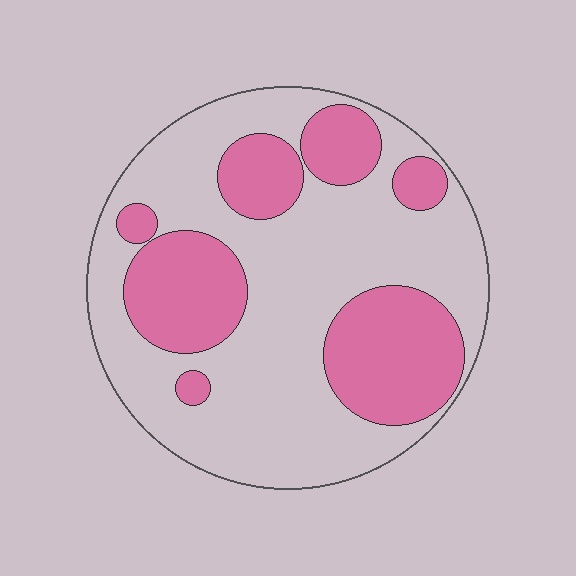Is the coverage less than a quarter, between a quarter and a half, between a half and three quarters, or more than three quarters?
Between a quarter and a half.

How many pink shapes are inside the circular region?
7.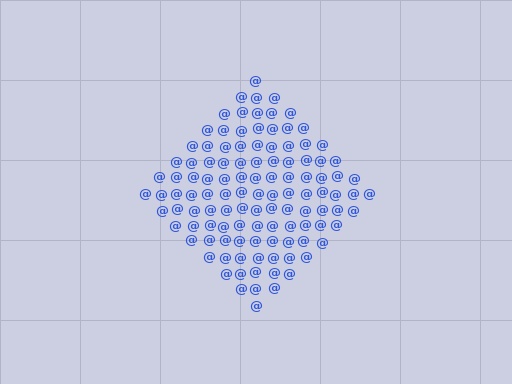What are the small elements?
The small elements are at signs.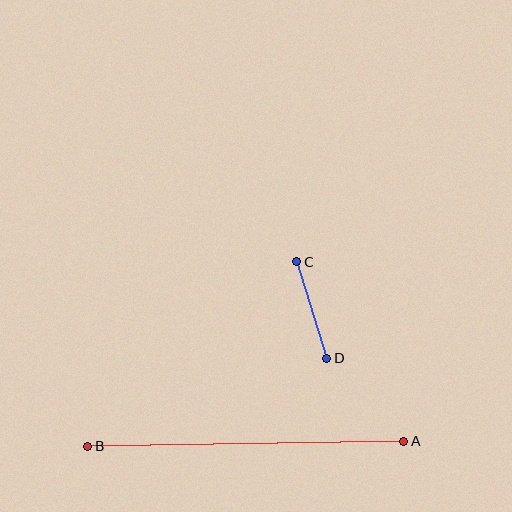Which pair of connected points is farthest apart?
Points A and B are farthest apart.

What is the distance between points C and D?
The distance is approximately 101 pixels.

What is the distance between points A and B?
The distance is approximately 316 pixels.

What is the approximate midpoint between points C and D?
The midpoint is at approximately (312, 310) pixels.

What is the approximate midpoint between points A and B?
The midpoint is at approximately (246, 444) pixels.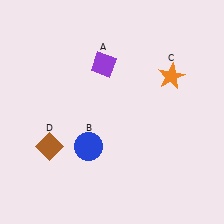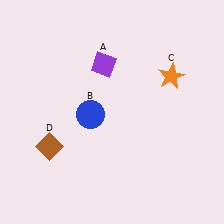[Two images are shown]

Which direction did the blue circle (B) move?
The blue circle (B) moved up.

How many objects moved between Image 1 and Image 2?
1 object moved between the two images.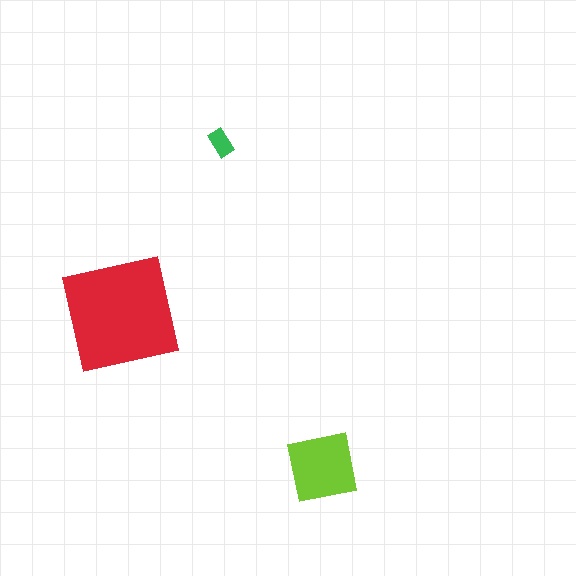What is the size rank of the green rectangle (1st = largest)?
3rd.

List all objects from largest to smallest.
The red square, the lime square, the green rectangle.